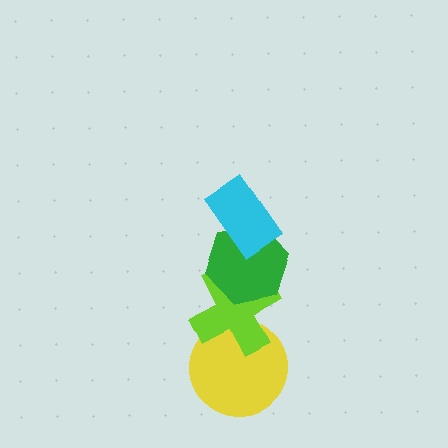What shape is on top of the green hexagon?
The cyan rectangle is on top of the green hexagon.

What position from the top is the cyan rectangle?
The cyan rectangle is 1st from the top.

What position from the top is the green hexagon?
The green hexagon is 2nd from the top.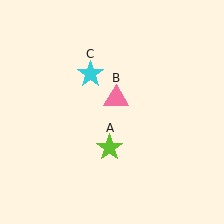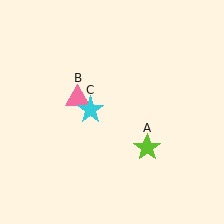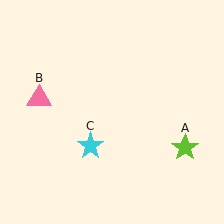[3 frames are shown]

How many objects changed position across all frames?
3 objects changed position: lime star (object A), pink triangle (object B), cyan star (object C).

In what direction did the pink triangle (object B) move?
The pink triangle (object B) moved left.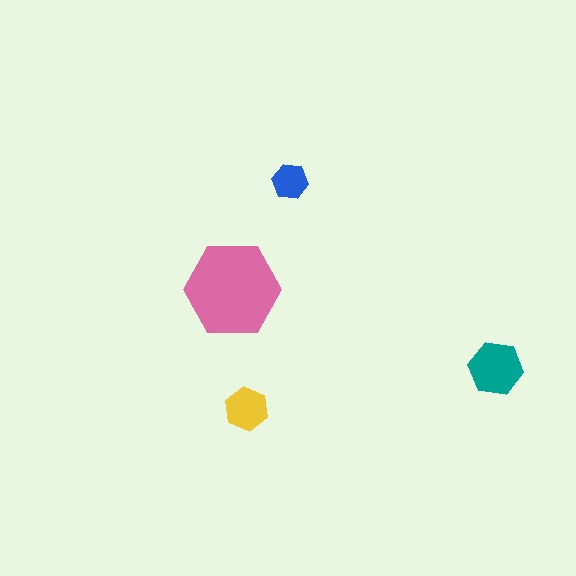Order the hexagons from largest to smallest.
the pink one, the teal one, the yellow one, the blue one.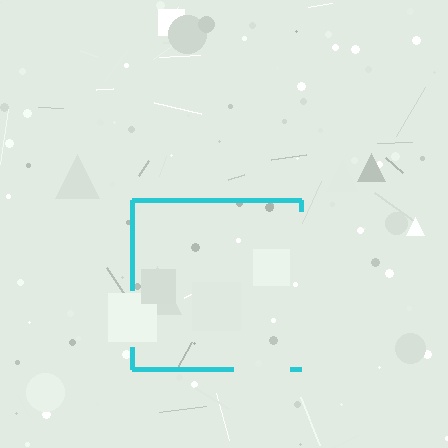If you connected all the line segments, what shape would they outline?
They would outline a square.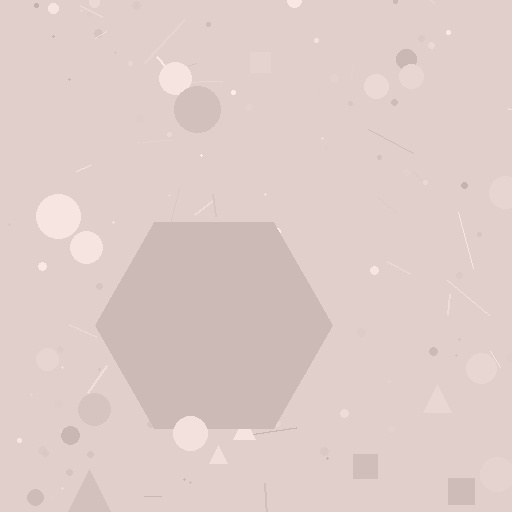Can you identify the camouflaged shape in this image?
The camouflaged shape is a hexagon.